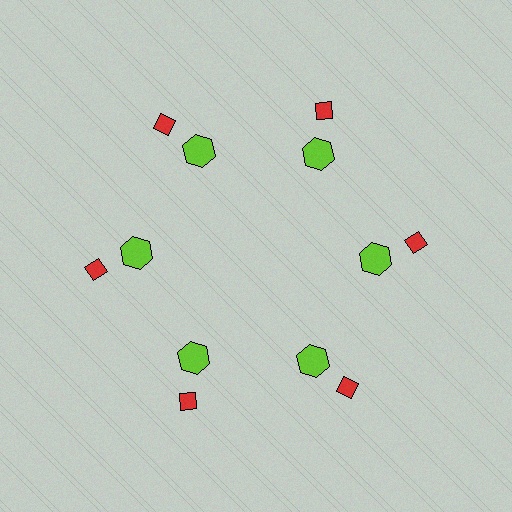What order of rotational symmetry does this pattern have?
This pattern has 6-fold rotational symmetry.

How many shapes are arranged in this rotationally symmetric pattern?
There are 12 shapes, arranged in 6 groups of 2.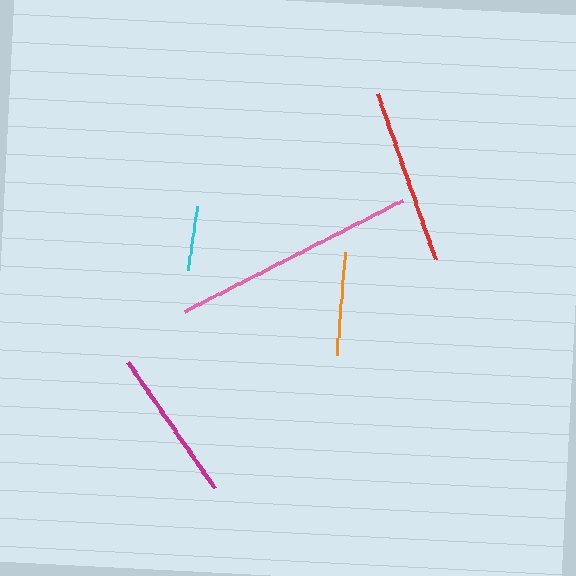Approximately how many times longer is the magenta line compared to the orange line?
The magenta line is approximately 1.5 times the length of the orange line.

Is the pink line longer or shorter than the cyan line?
The pink line is longer than the cyan line.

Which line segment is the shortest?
The cyan line is the shortest at approximately 64 pixels.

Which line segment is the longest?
The pink line is the longest at approximately 245 pixels.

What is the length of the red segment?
The red segment is approximately 175 pixels long.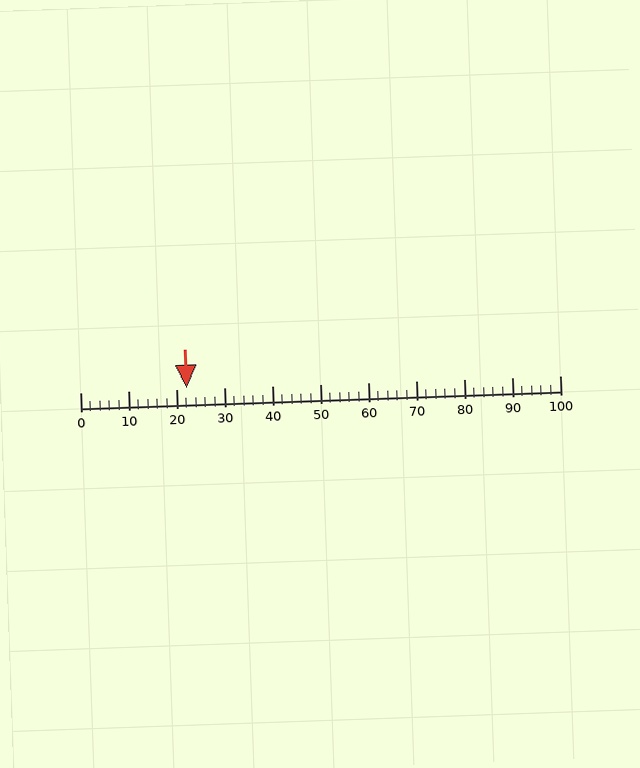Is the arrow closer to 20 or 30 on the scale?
The arrow is closer to 20.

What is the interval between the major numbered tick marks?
The major tick marks are spaced 10 units apart.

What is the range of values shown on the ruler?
The ruler shows values from 0 to 100.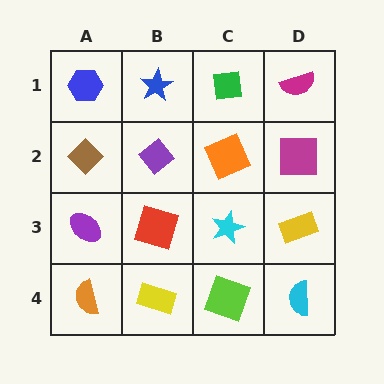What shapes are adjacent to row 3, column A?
A brown diamond (row 2, column A), an orange semicircle (row 4, column A), a red square (row 3, column B).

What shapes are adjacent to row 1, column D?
A magenta square (row 2, column D), a green square (row 1, column C).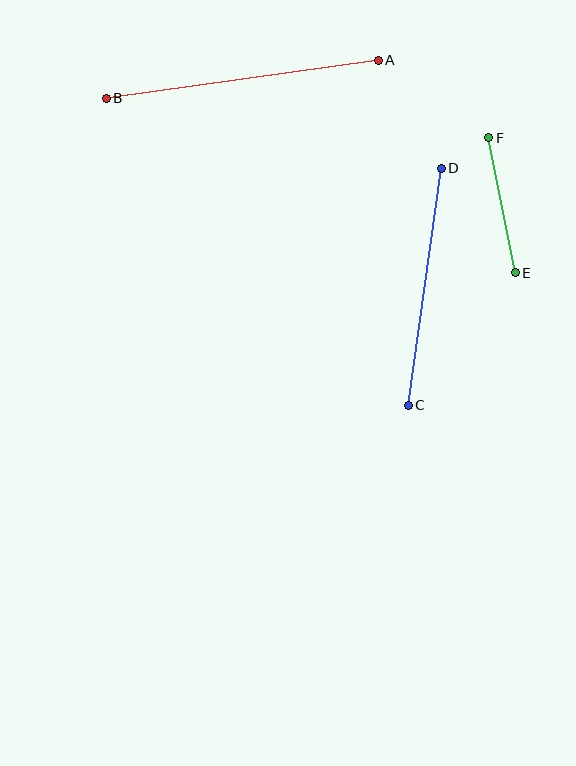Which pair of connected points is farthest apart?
Points A and B are farthest apart.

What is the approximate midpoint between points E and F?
The midpoint is at approximately (502, 205) pixels.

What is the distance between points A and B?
The distance is approximately 275 pixels.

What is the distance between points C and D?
The distance is approximately 240 pixels.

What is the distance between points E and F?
The distance is approximately 138 pixels.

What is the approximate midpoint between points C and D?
The midpoint is at approximately (425, 287) pixels.